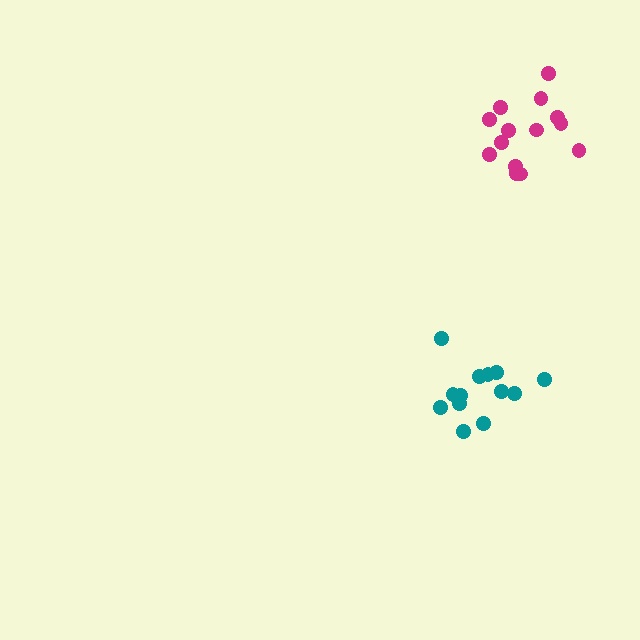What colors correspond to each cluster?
The clusters are colored: teal, magenta.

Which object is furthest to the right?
The magenta cluster is rightmost.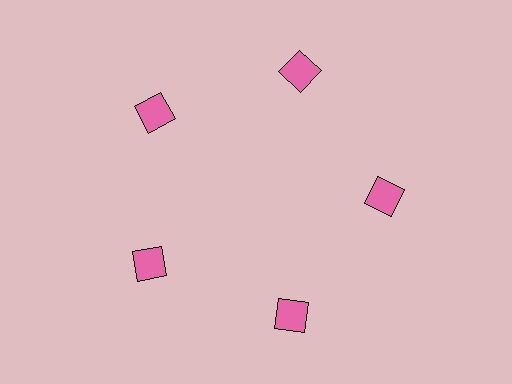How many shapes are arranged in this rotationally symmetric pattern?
There are 5 shapes, arranged in 5 groups of 1.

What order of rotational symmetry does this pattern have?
This pattern has 5-fold rotational symmetry.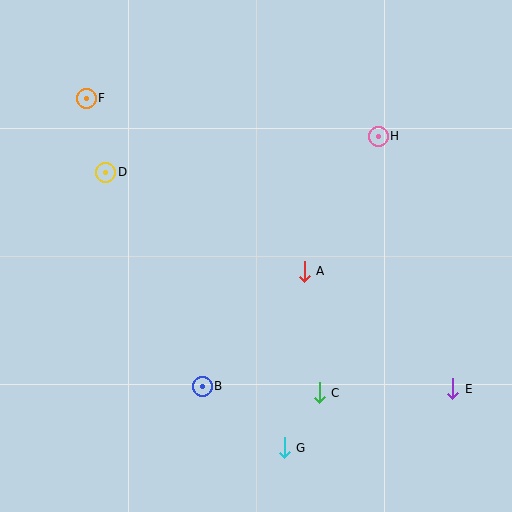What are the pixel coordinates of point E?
Point E is at (453, 389).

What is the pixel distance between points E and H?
The distance between E and H is 263 pixels.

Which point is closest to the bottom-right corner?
Point E is closest to the bottom-right corner.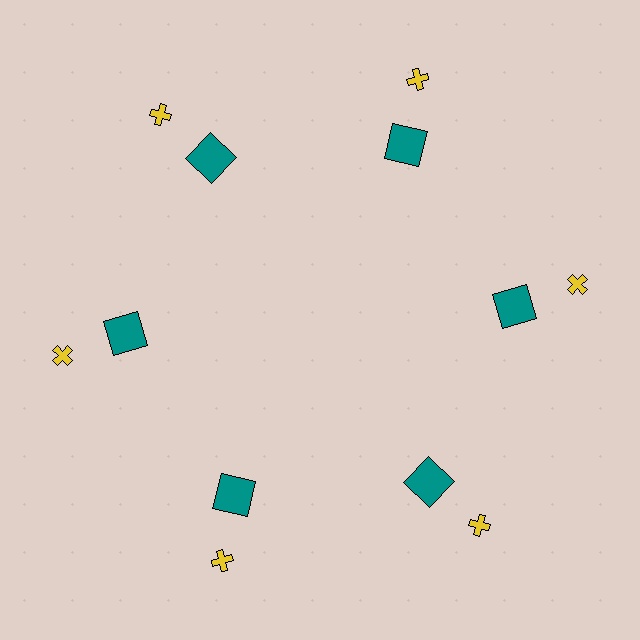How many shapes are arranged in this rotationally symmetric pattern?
There are 12 shapes, arranged in 6 groups of 2.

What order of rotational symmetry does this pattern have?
This pattern has 6-fold rotational symmetry.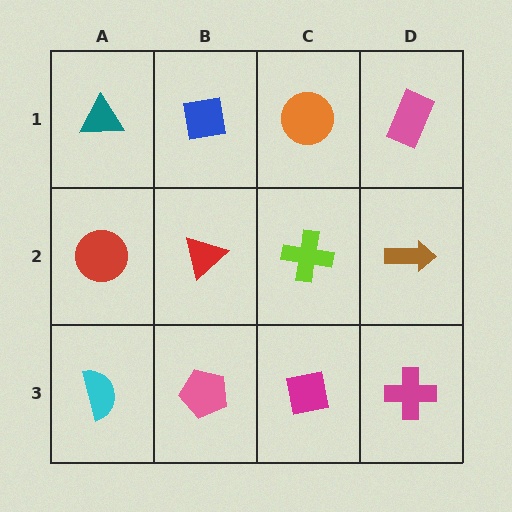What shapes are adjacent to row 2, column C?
An orange circle (row 1, column C), a magenta square (row 3, column C), a red triangle (row 2, column B), a brown arrow (row 2, column D).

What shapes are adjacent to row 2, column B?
A blue square (row 1, column B), a pink pentagon (row 3, column B), a red circle (row 2, column A), a lime cross (row 2, column C).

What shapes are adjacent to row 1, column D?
A brown arrow (row 2, column D), an orange circle (row 1, column C).